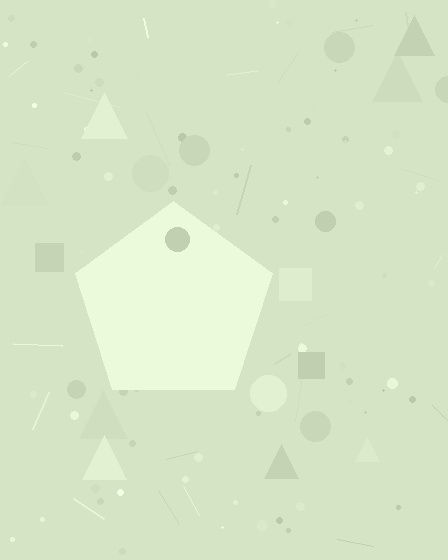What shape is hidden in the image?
A pentagon is hidden in the image.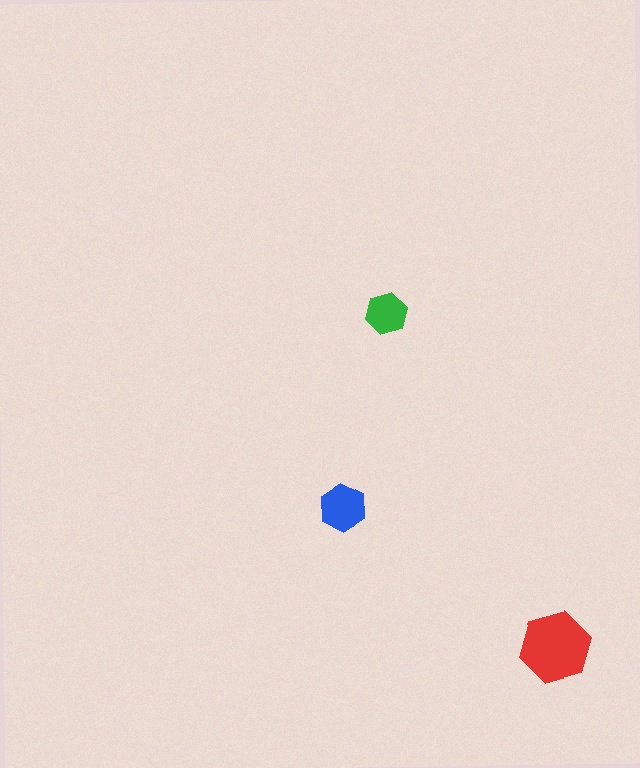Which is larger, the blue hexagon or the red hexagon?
The red one.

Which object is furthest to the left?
The blue hexagon is leftmost.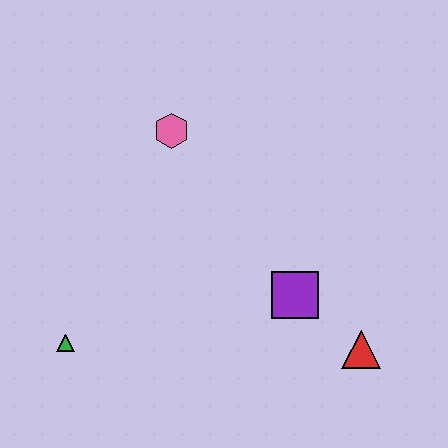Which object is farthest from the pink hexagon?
The red triangle is farthest from the pink hexagon.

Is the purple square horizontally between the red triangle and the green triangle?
Yes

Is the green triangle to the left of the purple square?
Yes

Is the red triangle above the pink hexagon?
No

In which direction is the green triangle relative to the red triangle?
The green triangle is to the left of the red triangle.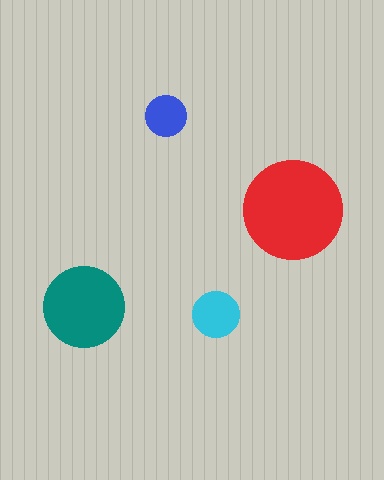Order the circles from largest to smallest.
the red one, the teal one, the cyan one, the blue one.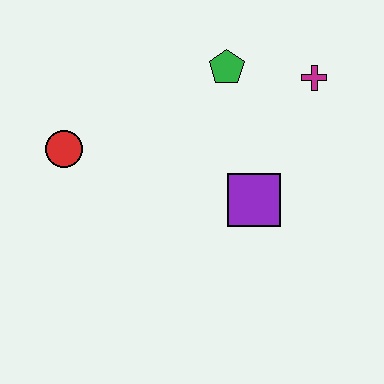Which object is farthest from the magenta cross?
The red circle is farthest from the magenta cross.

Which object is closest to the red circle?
The green pentagon is closest to the red circle.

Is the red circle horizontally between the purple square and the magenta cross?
No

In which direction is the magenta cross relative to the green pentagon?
The magenta cross is to the right of the green pentagon.